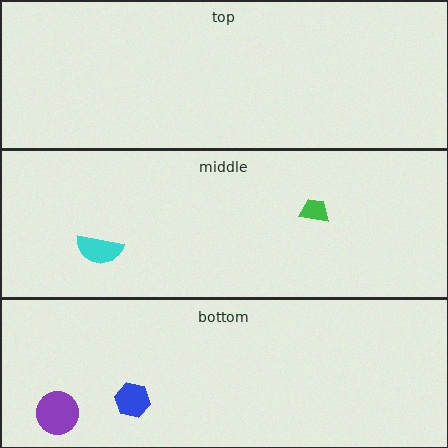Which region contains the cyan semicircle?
The middle region.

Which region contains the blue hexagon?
The bottom region.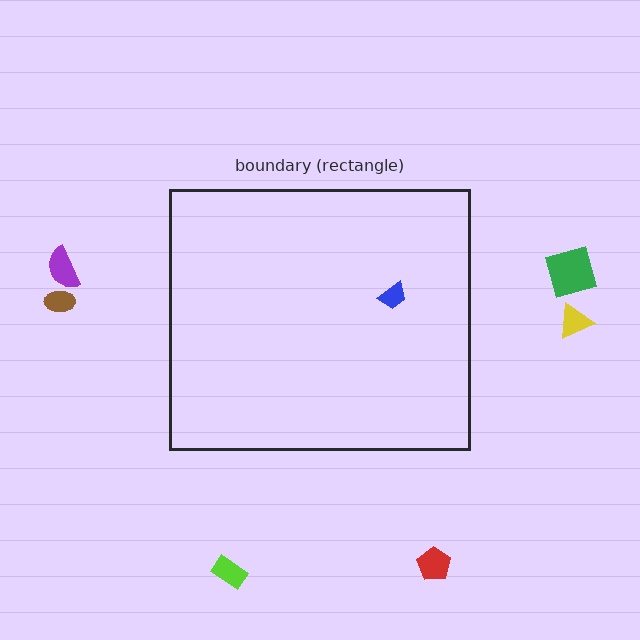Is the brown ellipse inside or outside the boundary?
Outside.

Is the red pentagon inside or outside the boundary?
Outside.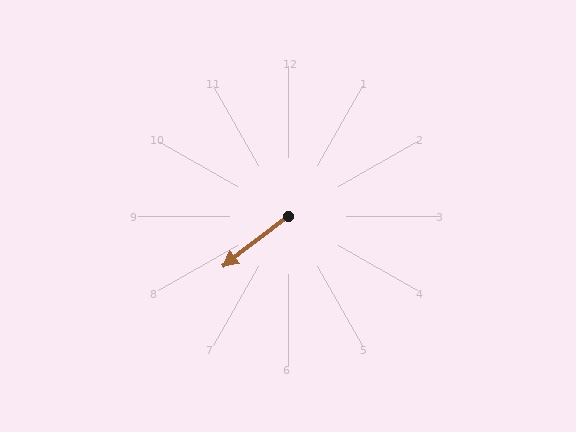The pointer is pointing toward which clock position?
Roughly 8 o'clock.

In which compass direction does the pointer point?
Southwest.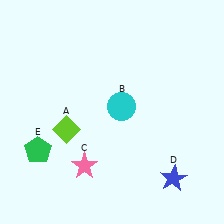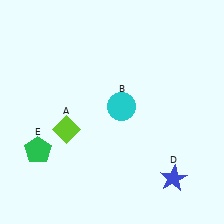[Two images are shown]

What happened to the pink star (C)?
The pink star (C) was removed in Image 2. It was in the bottom-left area of Image 1.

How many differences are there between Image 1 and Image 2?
There is 1 difference between the two images.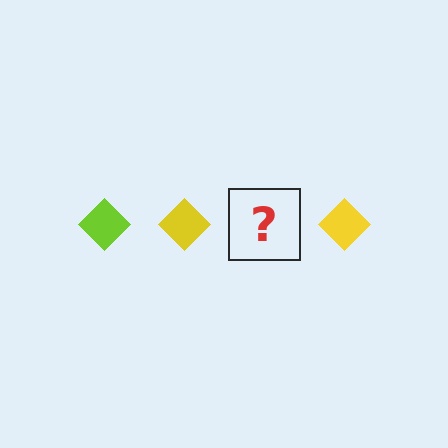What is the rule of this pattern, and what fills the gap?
The rule is that the pattern cycles through lime, yellow diamonds. The gap should be filled with a lime diamond.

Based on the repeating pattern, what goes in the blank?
The blank should be a lime diamond.